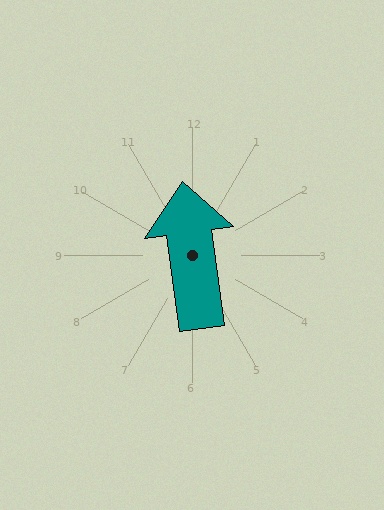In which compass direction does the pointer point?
North.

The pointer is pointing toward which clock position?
Roughly 12 o'clock.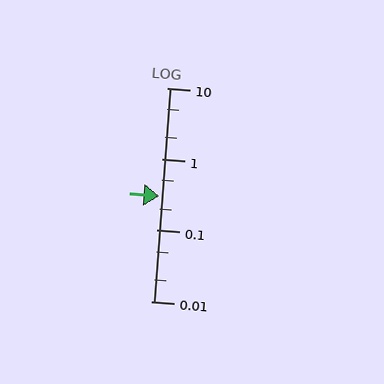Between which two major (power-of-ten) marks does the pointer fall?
The pointer is between 0.1 and 1.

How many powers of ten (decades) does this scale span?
The scale spans 3 decades, from 0.01 to 10.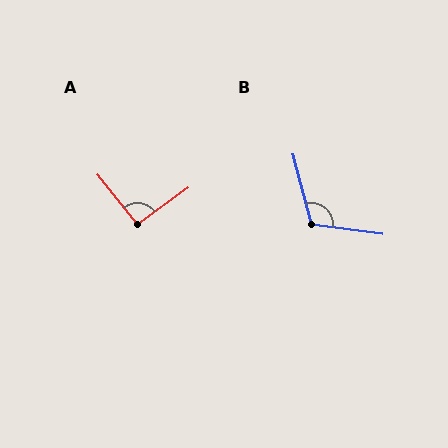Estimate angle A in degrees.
Approximately 92 degrees.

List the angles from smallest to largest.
A (92°), B (113°).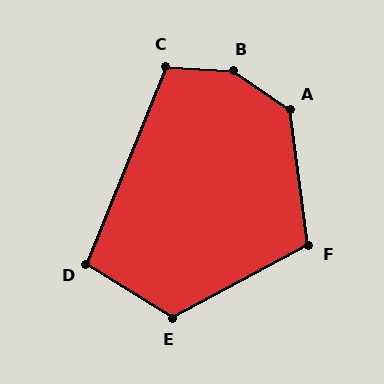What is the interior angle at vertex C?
Approximately 108 degrees (obtuse).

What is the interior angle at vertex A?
Approximately 132 degrees (obtuse).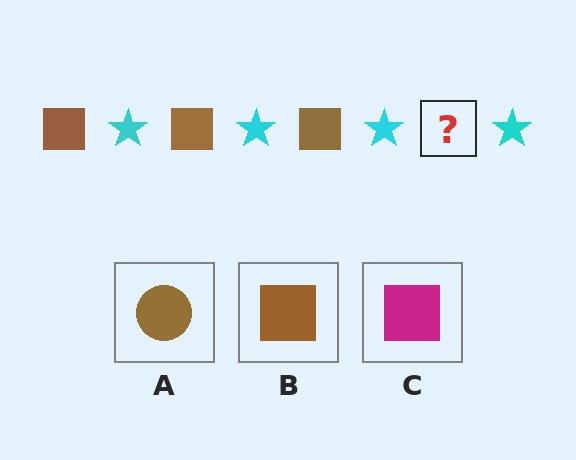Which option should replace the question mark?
Option B.